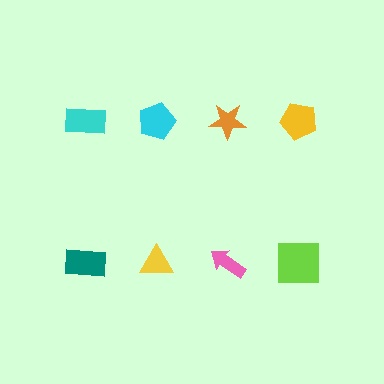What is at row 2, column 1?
A teal rectangle.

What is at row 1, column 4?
A yellow pentagon.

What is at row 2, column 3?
A pink arrow.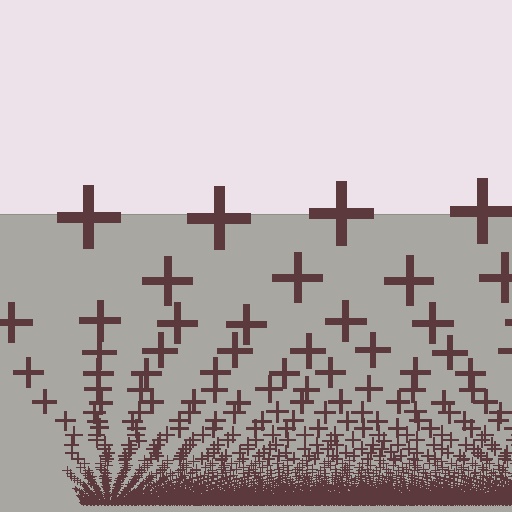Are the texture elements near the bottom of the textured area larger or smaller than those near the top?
Smaller. The gradient is inverted — elements near the bottom are smaller and denser.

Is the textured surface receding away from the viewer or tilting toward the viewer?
The surface appears to tilt toward the viewer. Texture elements get larger and sparser toward the top.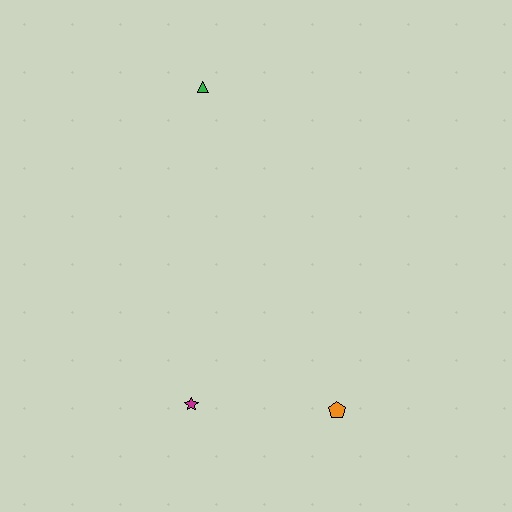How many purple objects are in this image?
There are no purple objects.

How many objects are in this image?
There are 3 objects.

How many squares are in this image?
There are no squares.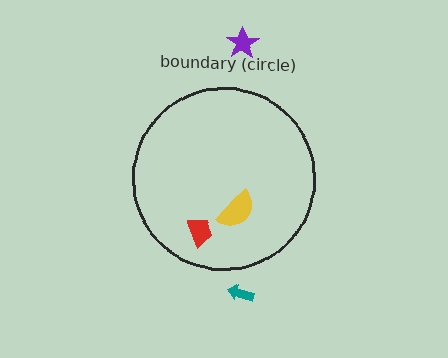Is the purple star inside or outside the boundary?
Outside.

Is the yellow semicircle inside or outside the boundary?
Inside.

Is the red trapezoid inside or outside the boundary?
Inside.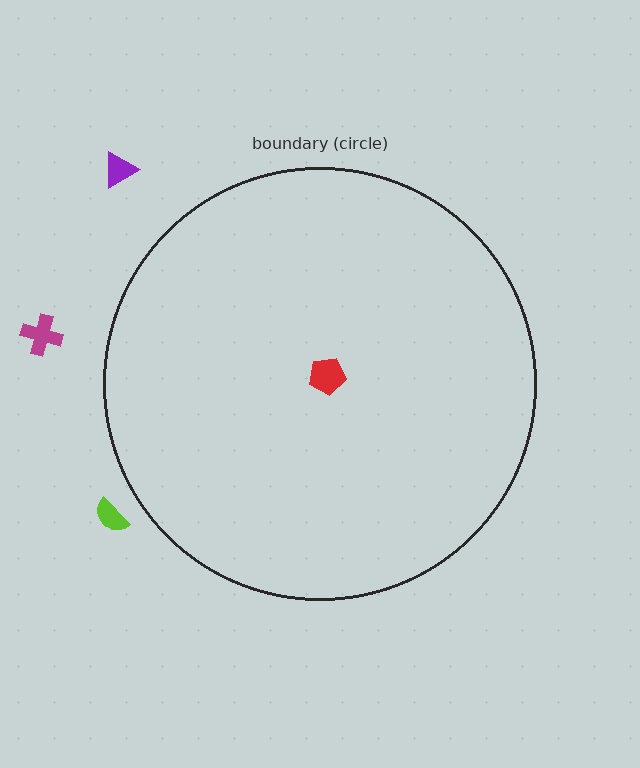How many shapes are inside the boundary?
1 inside, 3 outside.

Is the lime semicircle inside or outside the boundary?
Outside.